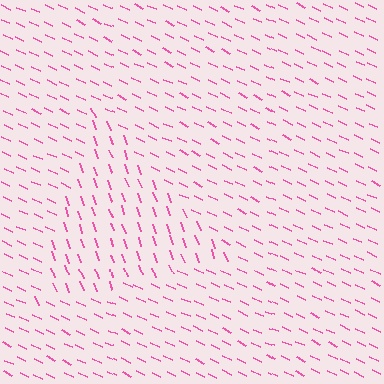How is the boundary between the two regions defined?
The boundary is defined purely by a change in line orientation (approximately 45 degrees difference). All lines are the same color and thickness.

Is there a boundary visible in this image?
Yes, there is a texture boundary formed by a change in line orientation.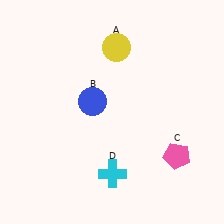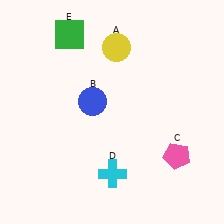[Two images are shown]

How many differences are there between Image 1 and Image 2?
There is 1 difference between the two images.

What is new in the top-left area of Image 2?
A green square (E) was added in the top-left area of Image 2.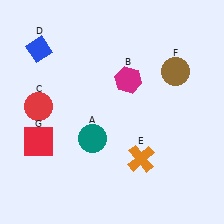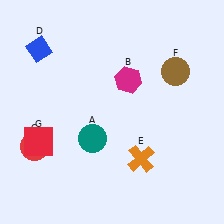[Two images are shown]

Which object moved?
The red circle (C) moved down.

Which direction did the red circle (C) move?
The red circle (C) moved down.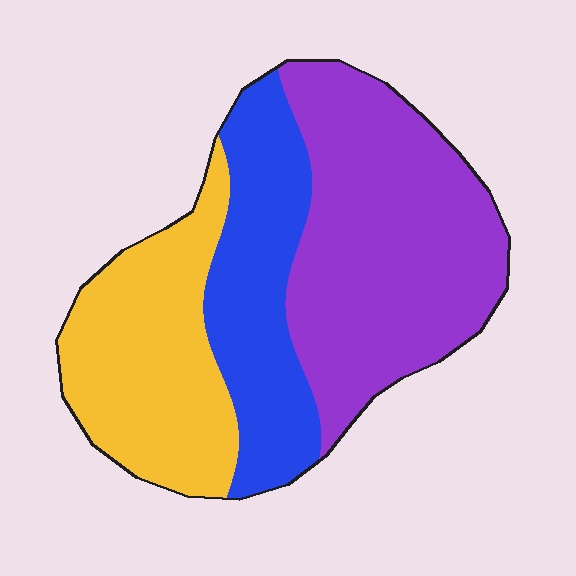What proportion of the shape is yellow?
Yellow covers 30% of the shape.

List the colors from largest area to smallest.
From largest to smallest: purple, yellow, blue.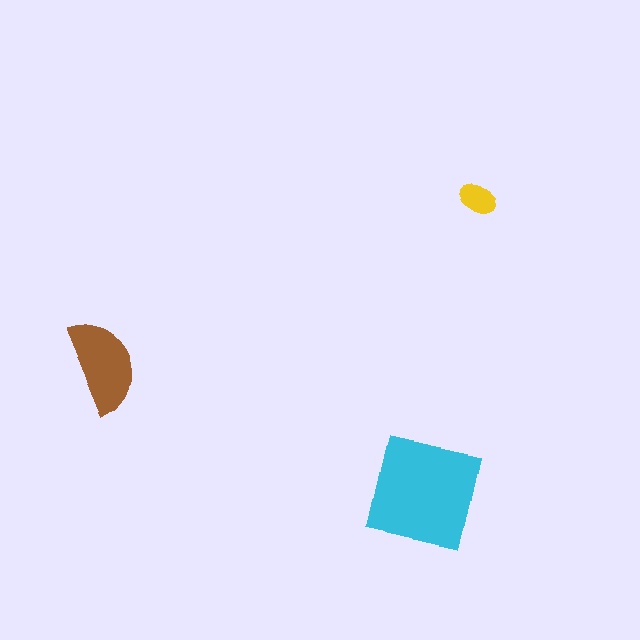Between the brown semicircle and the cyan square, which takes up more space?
The cyan square.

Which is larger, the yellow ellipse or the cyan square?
The cyan square.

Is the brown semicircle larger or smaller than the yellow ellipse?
Larger.